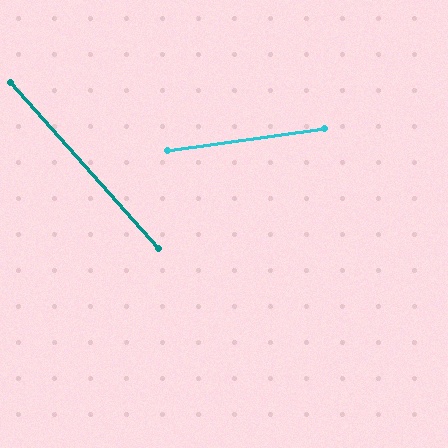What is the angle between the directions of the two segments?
Approximately 56 degrees.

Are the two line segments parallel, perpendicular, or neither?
Neither parallel nor perpendicular — they differ by about 56°.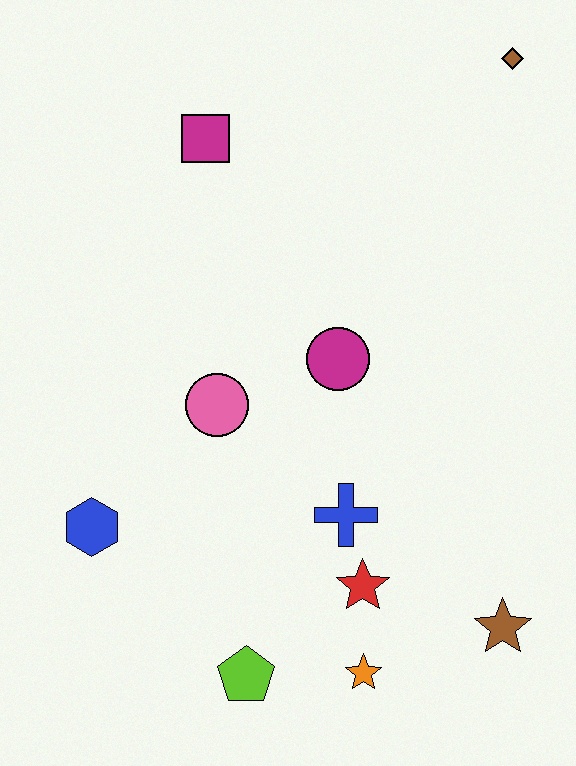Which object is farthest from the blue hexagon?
The brown diamond is farthest from the blue hexagon.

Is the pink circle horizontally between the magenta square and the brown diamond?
Yes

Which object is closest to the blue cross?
The red star is closest to the blue cross.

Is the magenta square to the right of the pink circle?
No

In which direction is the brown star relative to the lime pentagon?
The brown star is to the right of the lime pentagon.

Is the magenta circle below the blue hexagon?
No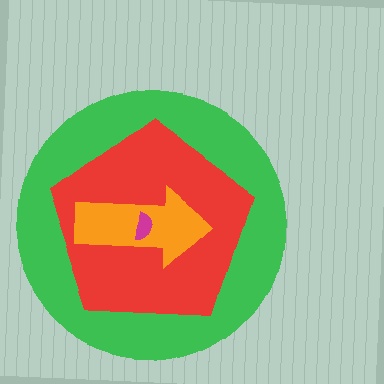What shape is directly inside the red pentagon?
The orange arrow.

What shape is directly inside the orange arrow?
The magenta semicircle.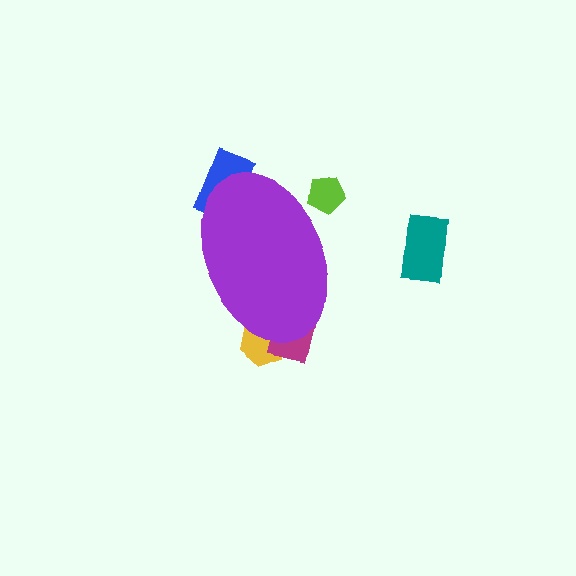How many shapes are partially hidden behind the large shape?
4 shapes are partially hidden.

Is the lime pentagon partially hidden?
Yes, the lime pentagon is partially hidden behind the purple ellipse.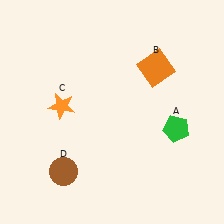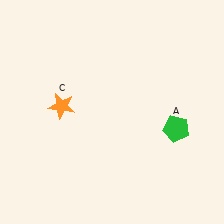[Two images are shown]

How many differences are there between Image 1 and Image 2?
There are 2 differences between the two images.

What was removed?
The brown circle (D), the orange square (B) were removed in Image 2.